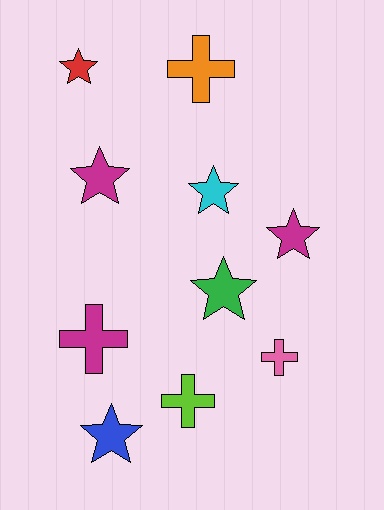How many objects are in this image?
There are 10 objects.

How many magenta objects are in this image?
There are 3 magenta objects.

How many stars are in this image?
There are 6 stars.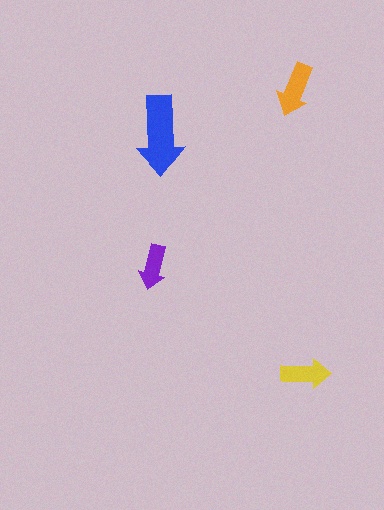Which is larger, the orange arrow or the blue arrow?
The blue one.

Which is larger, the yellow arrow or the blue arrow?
The blue one.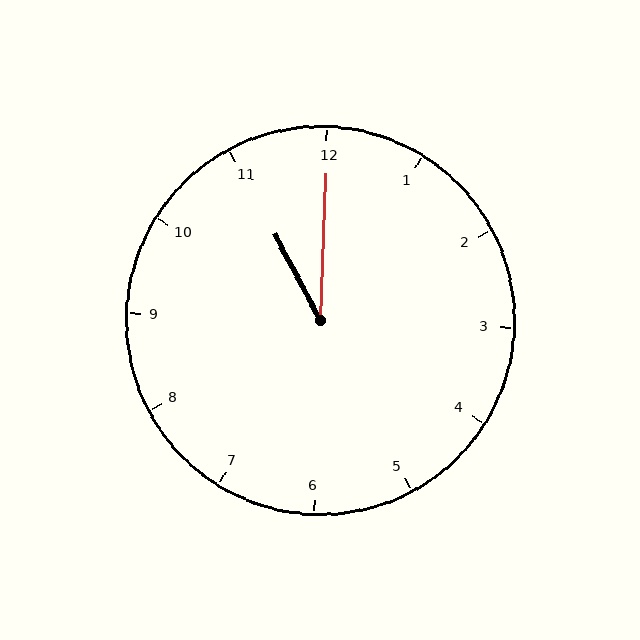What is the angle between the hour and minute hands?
Approximately 30 degrees.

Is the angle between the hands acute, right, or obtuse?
It is acute.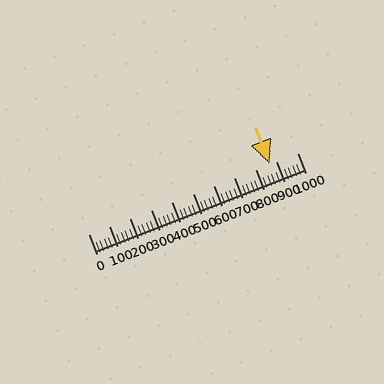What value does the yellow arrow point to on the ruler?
The yellow arrow points to approximately 868.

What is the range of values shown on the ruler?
The ruler shows values from 0 to 1000.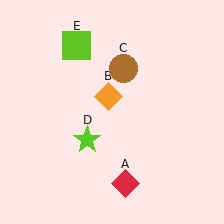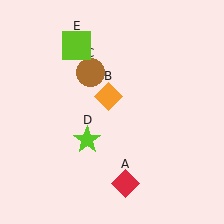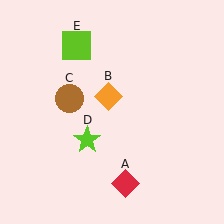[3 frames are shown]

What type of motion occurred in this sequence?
The brown circle (object C) rotated counterclockwise around the center of the scene.